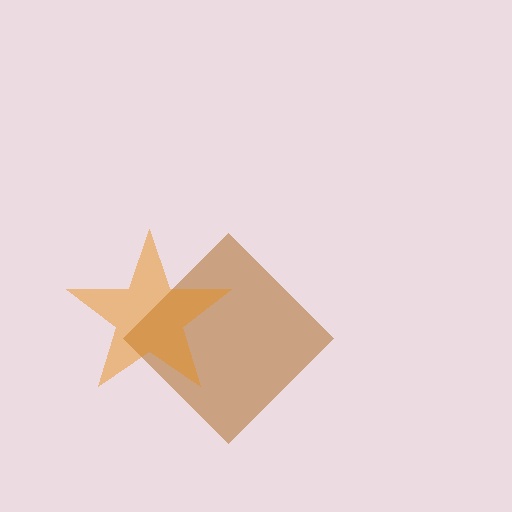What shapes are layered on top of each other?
The layered shapes are: a brown diamond, an orange star.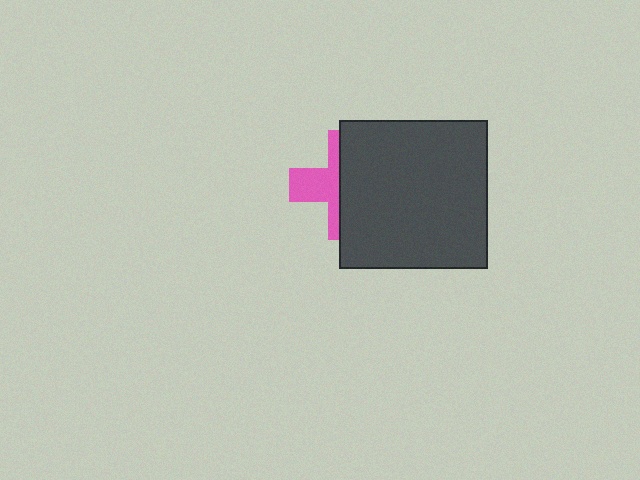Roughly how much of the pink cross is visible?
A small part of it is visible (roughly 41%).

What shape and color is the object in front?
The object in front is a dark gray square.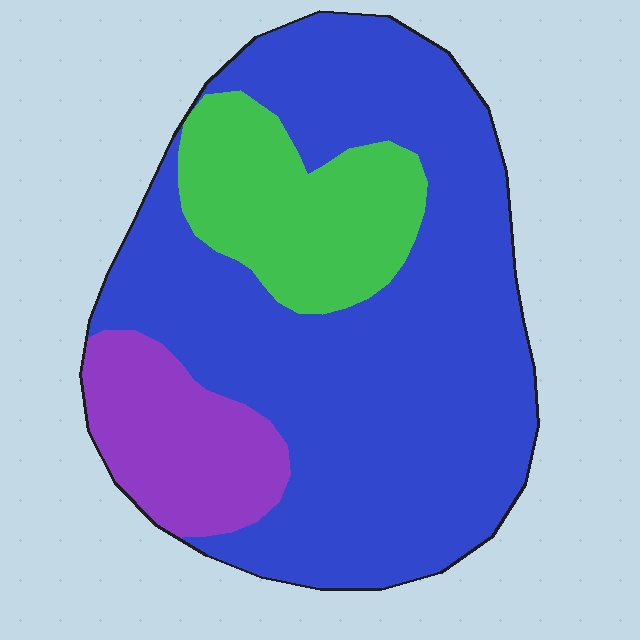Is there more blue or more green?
Blue.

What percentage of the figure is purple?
Purple covers about 15% of the figure.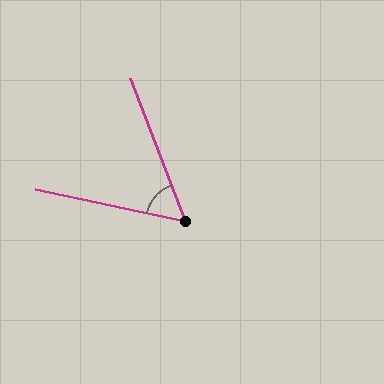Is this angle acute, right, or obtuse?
It is acute.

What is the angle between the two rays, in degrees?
Approximately 57 degrees.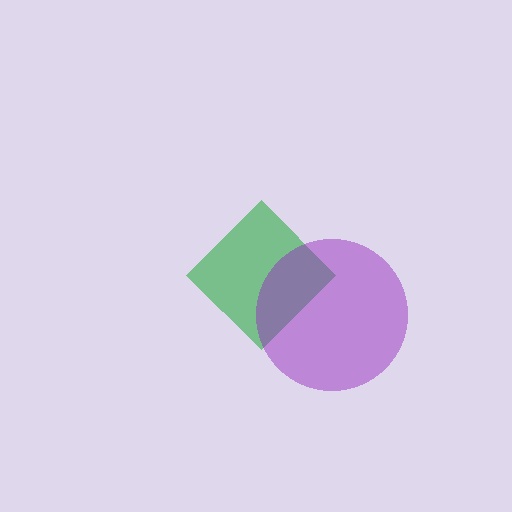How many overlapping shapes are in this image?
There are 2 overlapping shapes in the image.